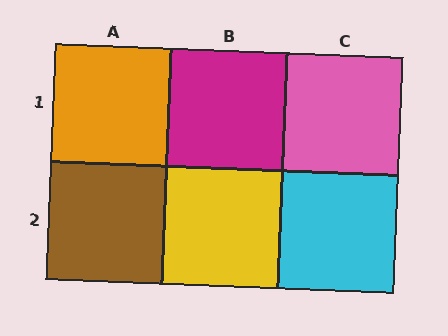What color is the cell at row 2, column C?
Cyan.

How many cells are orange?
1 cell is orange.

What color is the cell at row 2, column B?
Yellow.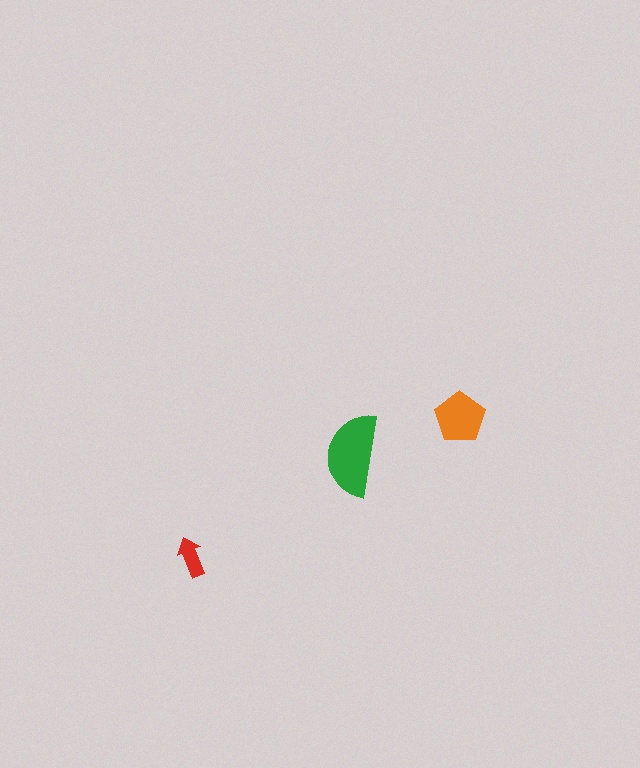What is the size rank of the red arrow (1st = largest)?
3rd.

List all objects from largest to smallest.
The green semicircle, the orange pentagon, the red arrow.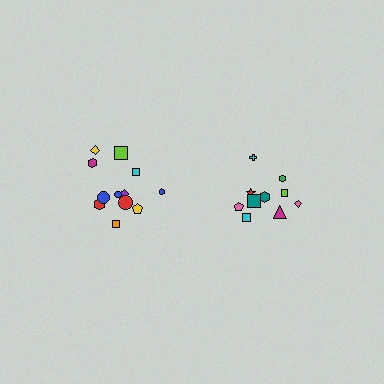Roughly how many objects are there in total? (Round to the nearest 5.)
Roughly 20 objects in total.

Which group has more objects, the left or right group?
The left group.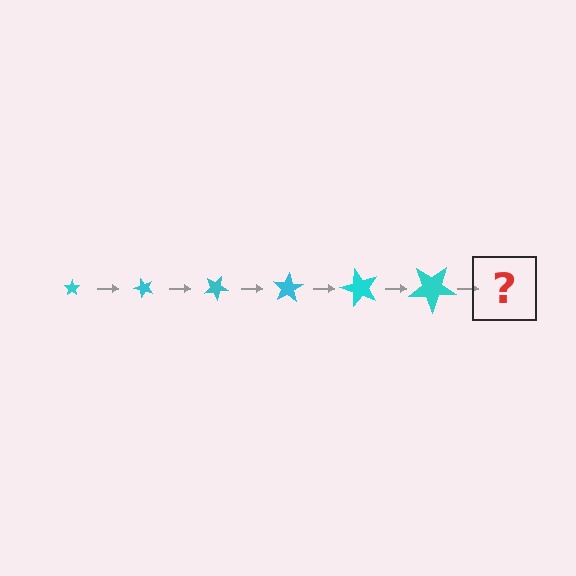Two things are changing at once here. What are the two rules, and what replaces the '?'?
The two rules are that the star grows larger each step and it rotates 50 degrees each step. The '?' should be a star, larger than the previous one and rotated 300 degrees from the start.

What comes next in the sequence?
The next element should be a star, larger than the previous one and rotated 300 degrees from the start.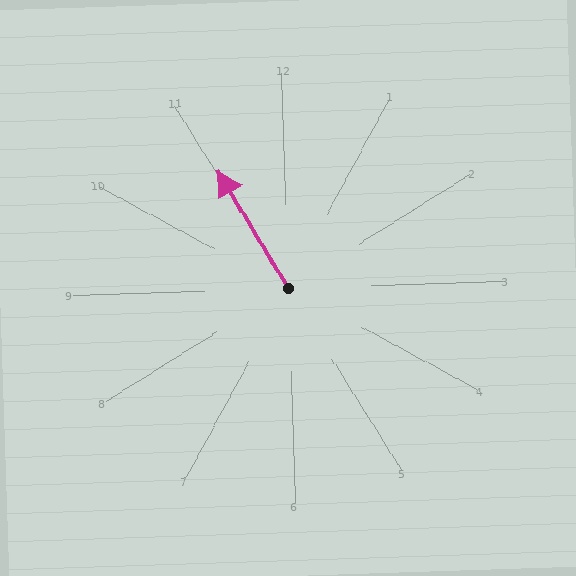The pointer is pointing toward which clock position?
Roughly 11 o'clock.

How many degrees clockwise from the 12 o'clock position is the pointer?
Approximately 331 degrees.